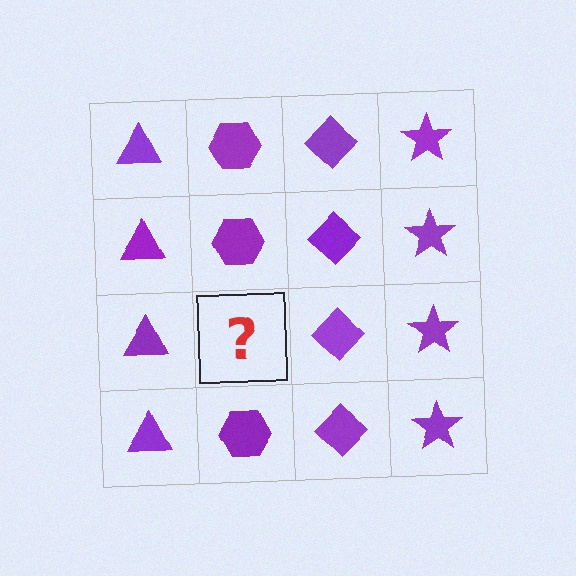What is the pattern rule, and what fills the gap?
The rule is that each column has a consistent shape. The gap should be filled with a purple hexagon.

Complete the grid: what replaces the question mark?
The question mark should be replaced with a purple hexagon.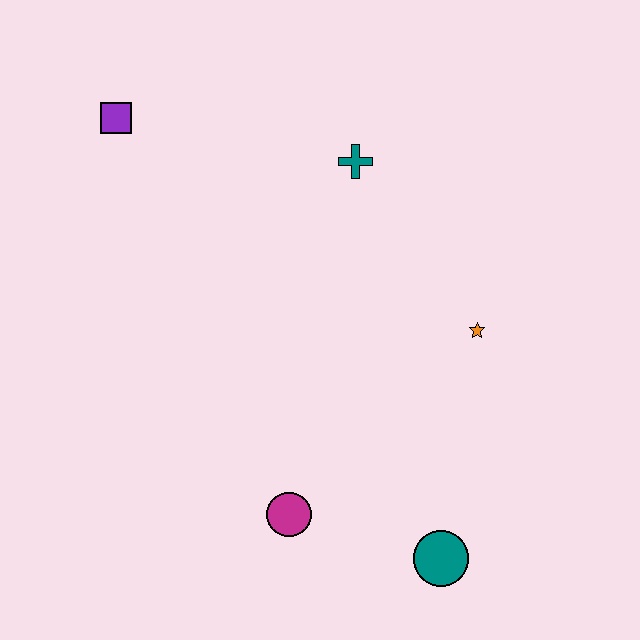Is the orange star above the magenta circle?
Yes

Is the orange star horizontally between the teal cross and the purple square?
No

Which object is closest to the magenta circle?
The teal circle is closest to the magenta circle.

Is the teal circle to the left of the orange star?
Yes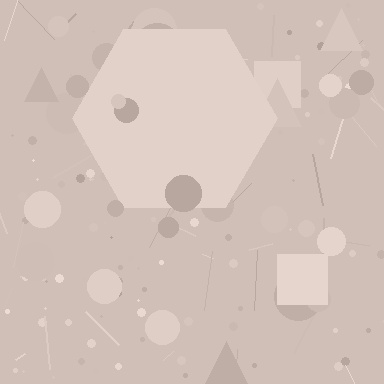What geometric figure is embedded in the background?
A hexagon is embedded in the background.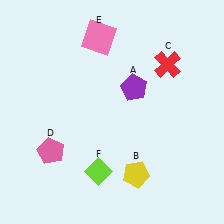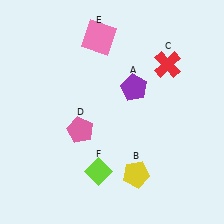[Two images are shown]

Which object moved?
The pink pentagon (D) moved right.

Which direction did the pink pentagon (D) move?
The pink pentagon (D) moved right.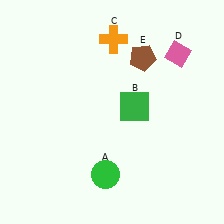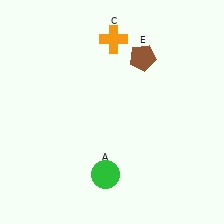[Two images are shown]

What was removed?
The green square (B), the pink diamond (D) were removed in Image 2.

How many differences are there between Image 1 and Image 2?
There are 2 differences between the two images.